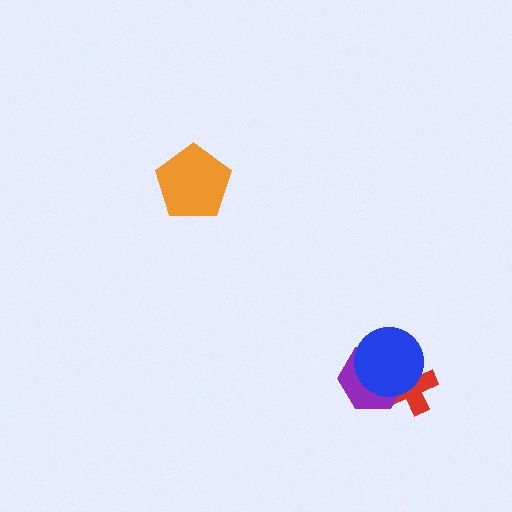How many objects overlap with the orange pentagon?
0 objects overlap with the orange pentagon.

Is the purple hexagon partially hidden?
Yes, it is partially covered by another shape.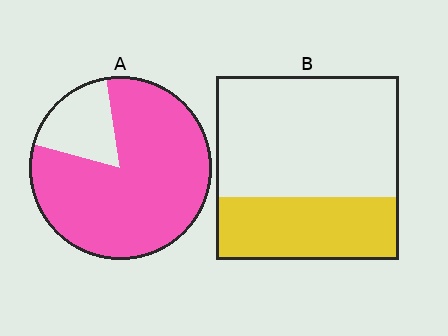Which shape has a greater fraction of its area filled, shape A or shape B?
Shape A.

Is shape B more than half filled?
No.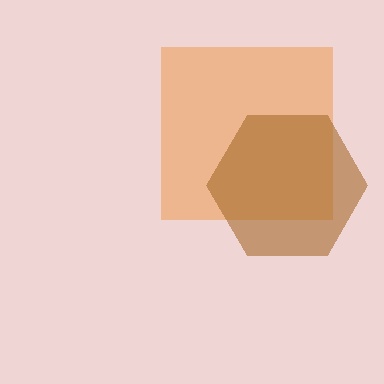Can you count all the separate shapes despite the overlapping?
Yes, there are 2 separate shapes.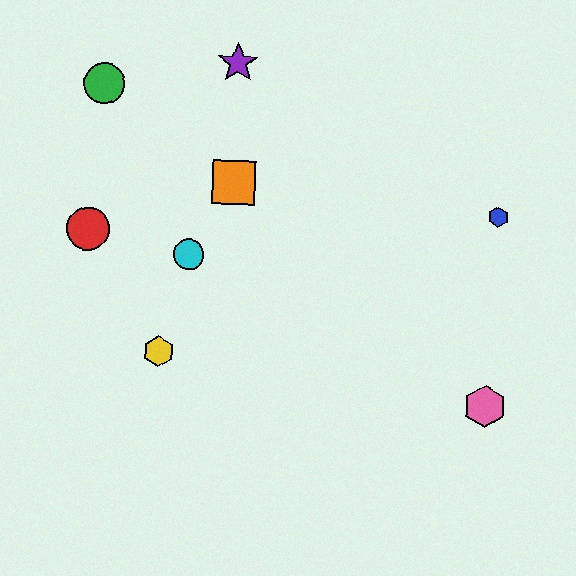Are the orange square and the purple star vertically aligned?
Yes, both are at x≈234.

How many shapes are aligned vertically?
2 shapes (the purple star, the orange square) are aligned vertically.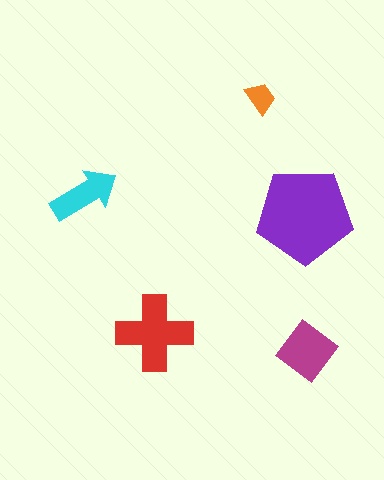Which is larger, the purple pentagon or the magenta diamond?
The purple pentagon.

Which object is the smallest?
The orange trapezoid.